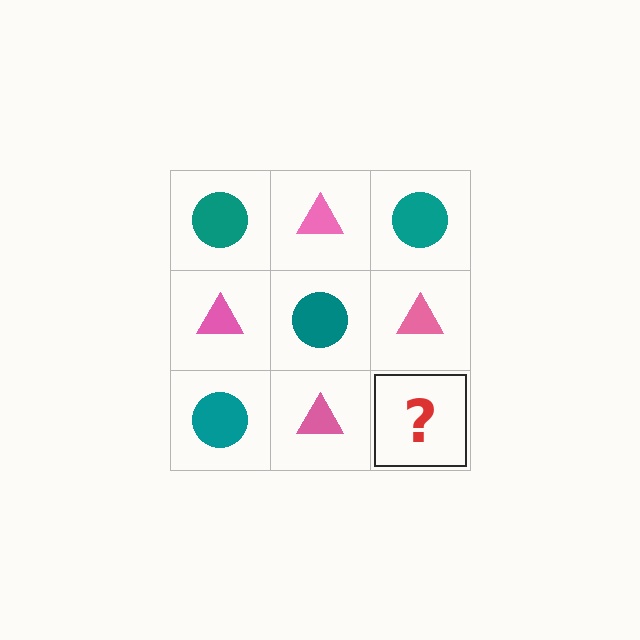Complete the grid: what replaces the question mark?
The question mark should be replaced with a teal circle.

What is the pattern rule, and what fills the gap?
The rule is that it alternates teal circle and pink triangle in a checkerboard pattern. The gap should be filled with a teal circle.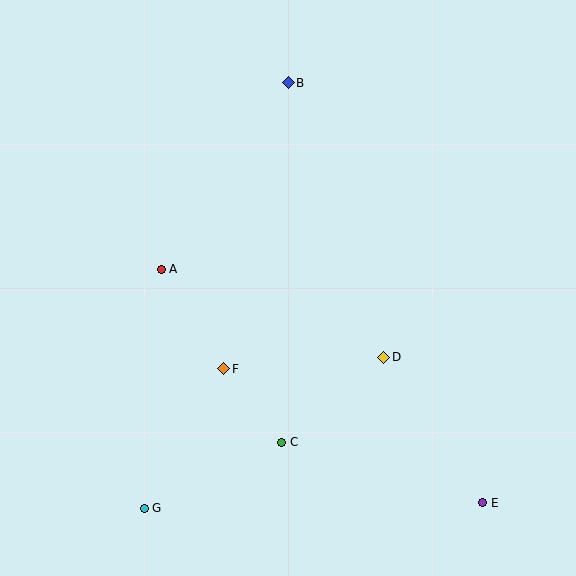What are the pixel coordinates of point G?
Point G is at (144, 508).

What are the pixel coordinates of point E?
Point E is at (483, 503).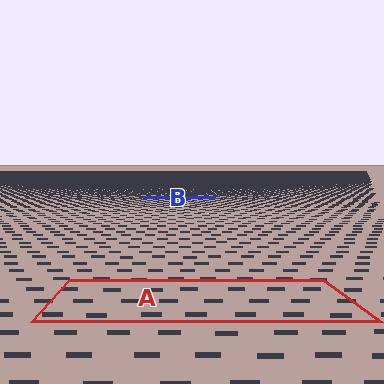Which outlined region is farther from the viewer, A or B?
Region B is farther from the viewer — the texture elements inside it appear smaller and more densely packed.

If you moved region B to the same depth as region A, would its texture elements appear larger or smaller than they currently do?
They would appear larger. At a closer depth, the same texture elements are projected at a bigger on-screen size.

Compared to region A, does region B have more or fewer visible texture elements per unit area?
Region B has more texture elements per unit area — they are packed more densely because it is farther away.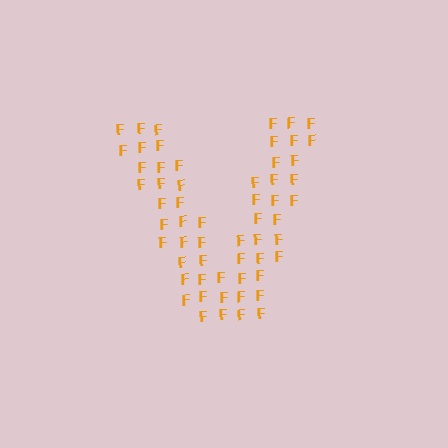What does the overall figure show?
The overall figure shows the letter V.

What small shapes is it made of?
It is made of small letter F's.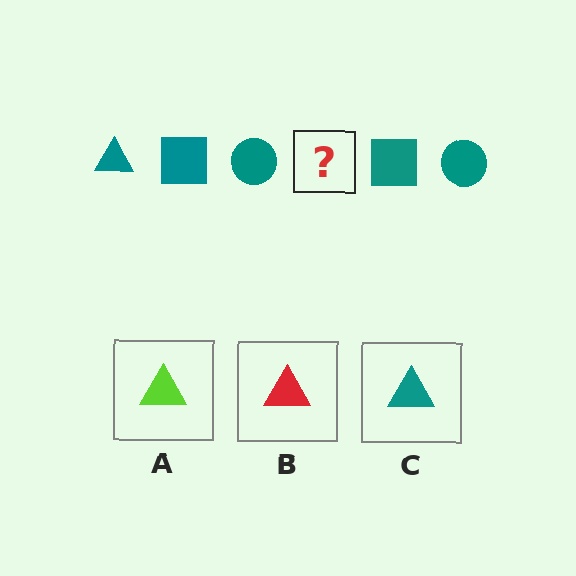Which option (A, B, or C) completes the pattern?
C.